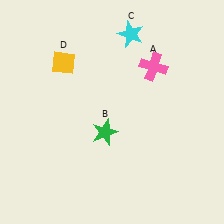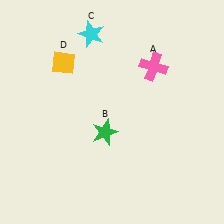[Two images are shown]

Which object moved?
The cyan star (C) moved left.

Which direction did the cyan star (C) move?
The cyan star (C) moved left.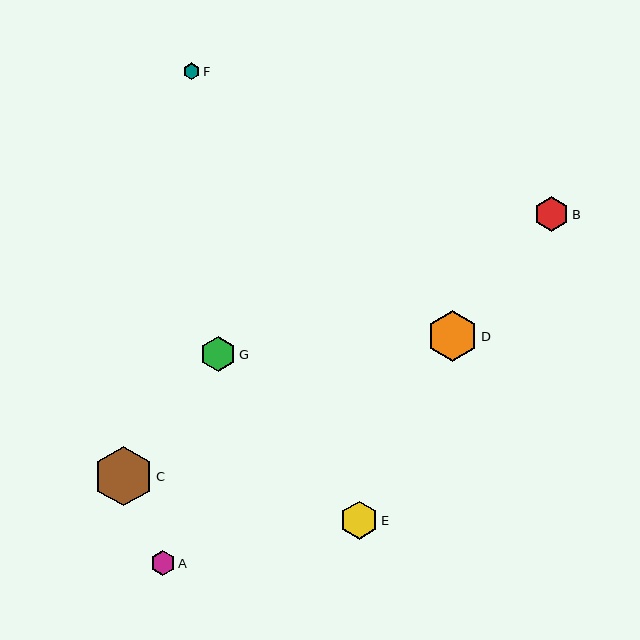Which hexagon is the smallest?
Hexagon F is the smallest with a size of approximately 17 pixels.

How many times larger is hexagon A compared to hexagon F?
Hexagon A is approximately 1.5 times the size of hexagon F.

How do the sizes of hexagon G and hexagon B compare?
Hexagon G and hexagon B are approximately the same size.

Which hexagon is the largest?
Hexagon C is the largest with a size of approximately 60 pixels.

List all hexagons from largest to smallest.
From largest to smallest: C, D, E, G, B, A, F.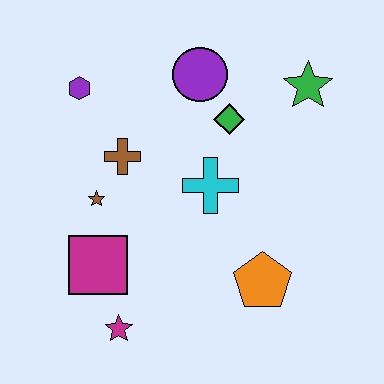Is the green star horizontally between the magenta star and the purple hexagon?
No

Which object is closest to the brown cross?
The brown star is closest to the brown cross.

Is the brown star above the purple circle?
No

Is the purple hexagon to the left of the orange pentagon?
Yes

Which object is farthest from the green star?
The magenta star is farthest from the green star.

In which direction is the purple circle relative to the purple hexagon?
The purple circle is to the right of the purple hexagon.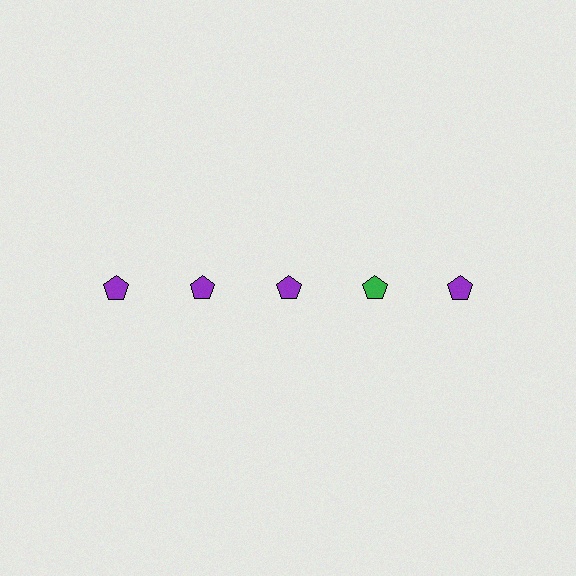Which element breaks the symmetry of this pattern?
The green pentagon in the top row, second from right column breaks the symmetry. All other shapes are purple pentagons.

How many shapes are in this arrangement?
There are 5 shapes arranged in a grid pattern.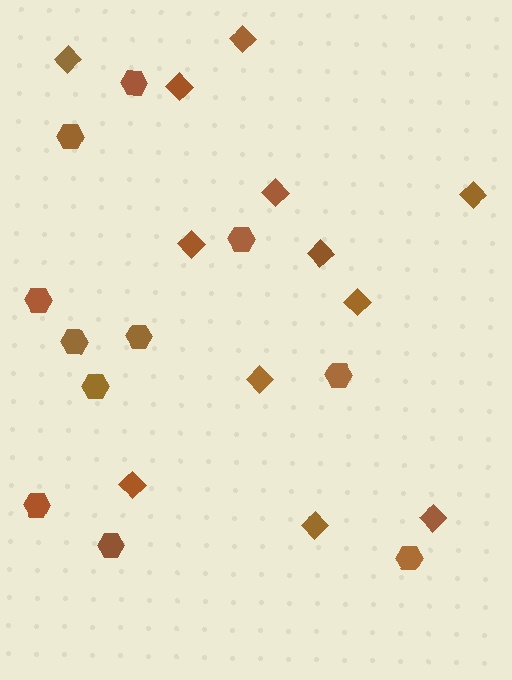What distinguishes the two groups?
There are 2 groups: one group of hexagons (11) and one group of diamonds (12).